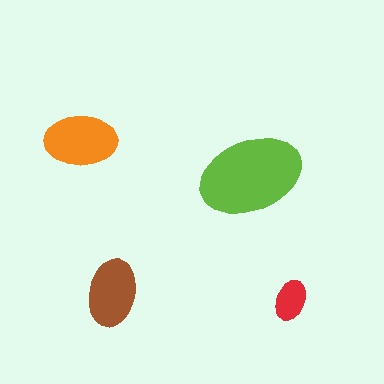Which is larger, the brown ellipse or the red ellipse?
The brown one.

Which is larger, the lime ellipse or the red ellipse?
The lime one.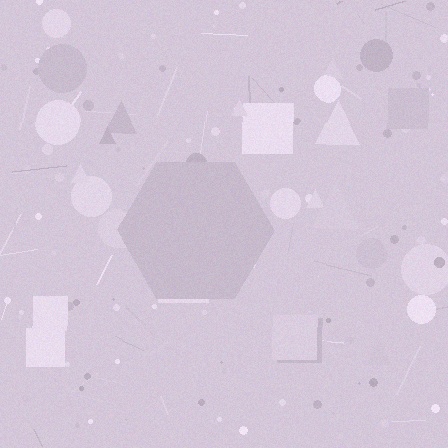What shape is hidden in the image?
A hexagon is hidden in the image.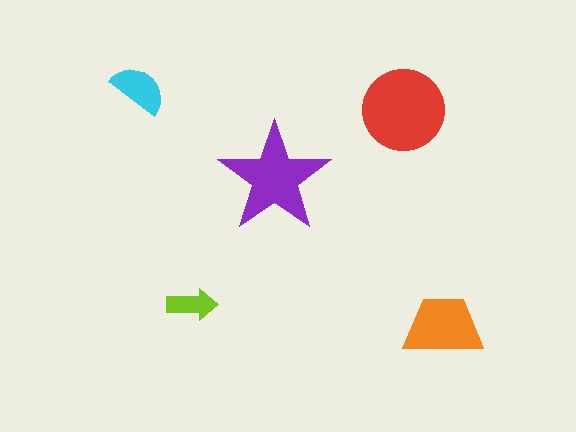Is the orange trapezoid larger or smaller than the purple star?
Smaller.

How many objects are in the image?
There are 5 objects in the image.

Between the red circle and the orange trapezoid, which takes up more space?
The red circle.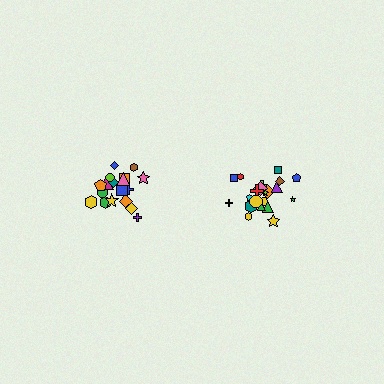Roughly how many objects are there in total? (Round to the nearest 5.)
Roughly 40 objects in total.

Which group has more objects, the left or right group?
The right group.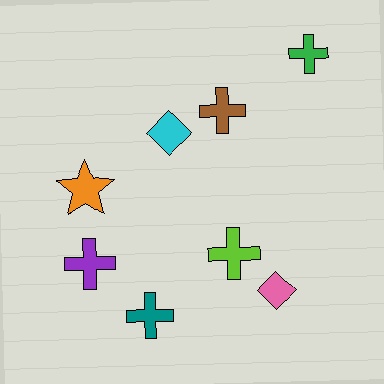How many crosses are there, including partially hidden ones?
There are 5 crosses.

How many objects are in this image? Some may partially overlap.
There are 8 objects.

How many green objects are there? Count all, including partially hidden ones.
There is 1 green object.